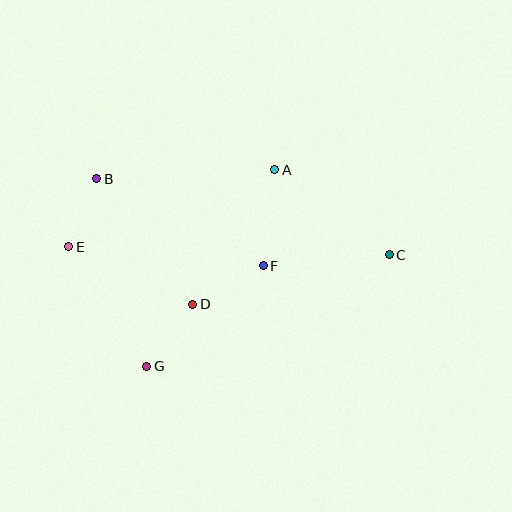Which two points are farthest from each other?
Points C and E are farthest from each other.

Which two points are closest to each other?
Points B and E are closest to each other.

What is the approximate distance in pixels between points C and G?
The distance between C and G is approximately 267 pixels.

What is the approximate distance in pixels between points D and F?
The distance between D and F is approximately 81 pixels.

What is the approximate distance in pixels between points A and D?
The distance between A and D is approximately 158 pixels.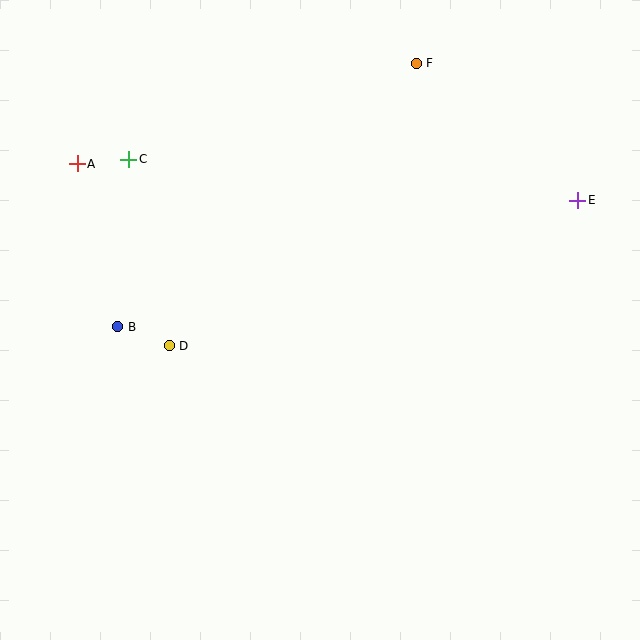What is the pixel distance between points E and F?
The distance between E and F is 212 pixels.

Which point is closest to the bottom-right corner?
Point E is closest to the bottom-right corner.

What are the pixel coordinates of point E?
Point E is at (577, 200).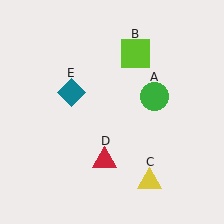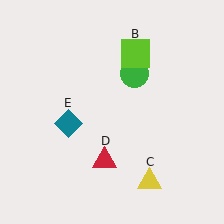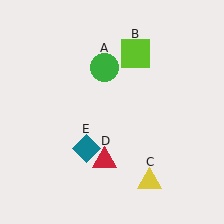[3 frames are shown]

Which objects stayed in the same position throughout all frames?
Lime square (object B) and yellow triangle (object C) and red triangle (object D) remained stationary.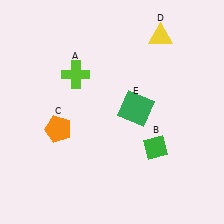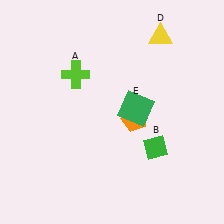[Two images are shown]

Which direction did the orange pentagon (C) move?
The orange pentagon (C) moved right.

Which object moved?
The orange pentagon (C) moved right.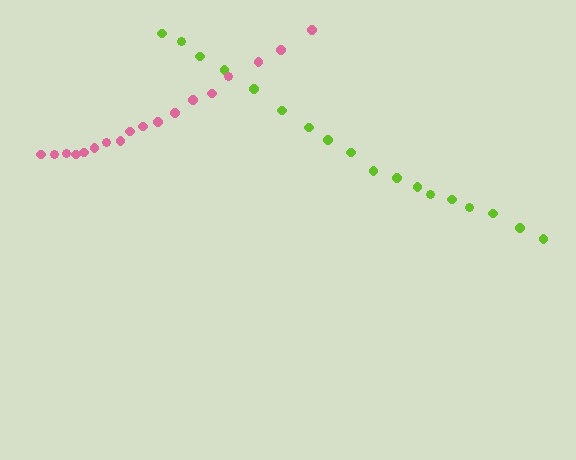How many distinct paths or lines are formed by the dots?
There are 2 distinct paths.